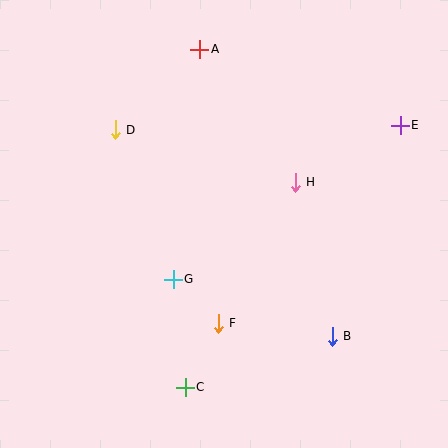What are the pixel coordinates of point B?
Point B is at (332, 336).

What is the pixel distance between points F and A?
The distance between F and A is 275 pixels.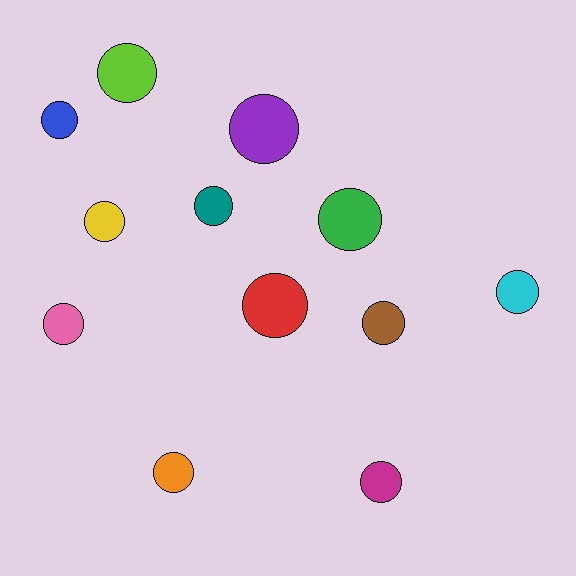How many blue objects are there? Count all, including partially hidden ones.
There is 1 blue object.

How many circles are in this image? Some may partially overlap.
There are 12 circles.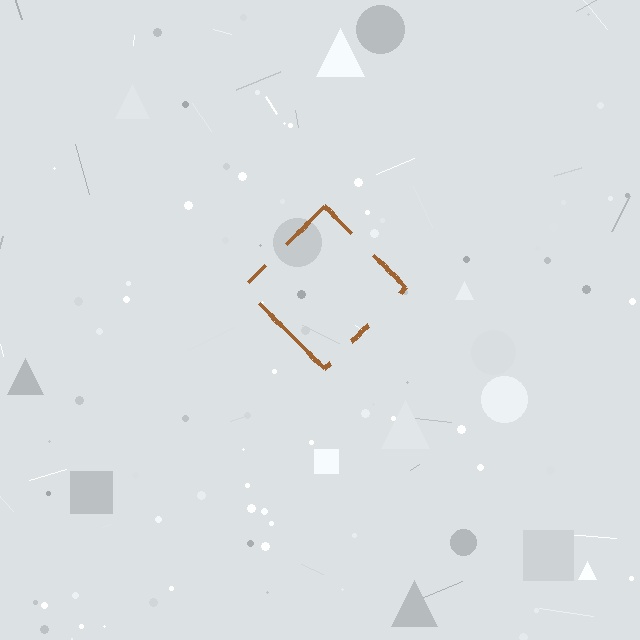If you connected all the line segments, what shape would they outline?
They would outline a diamond.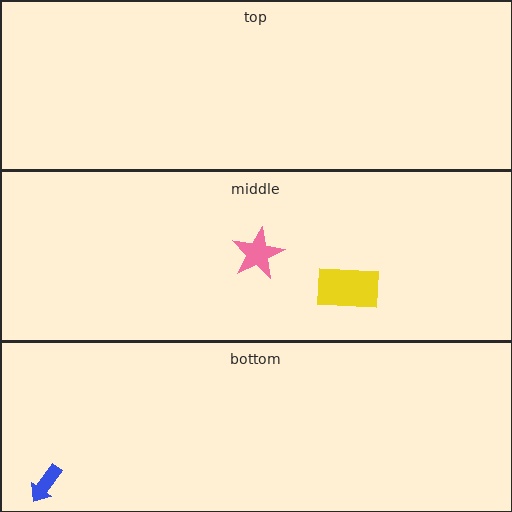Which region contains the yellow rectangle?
The middle region.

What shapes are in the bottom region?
The blue arrow.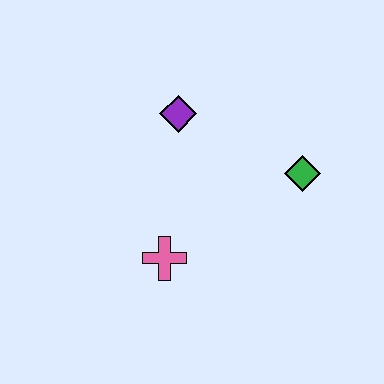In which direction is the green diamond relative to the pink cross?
The green diamond is to the right of the pink cross.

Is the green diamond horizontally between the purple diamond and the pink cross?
No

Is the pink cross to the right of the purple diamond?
No